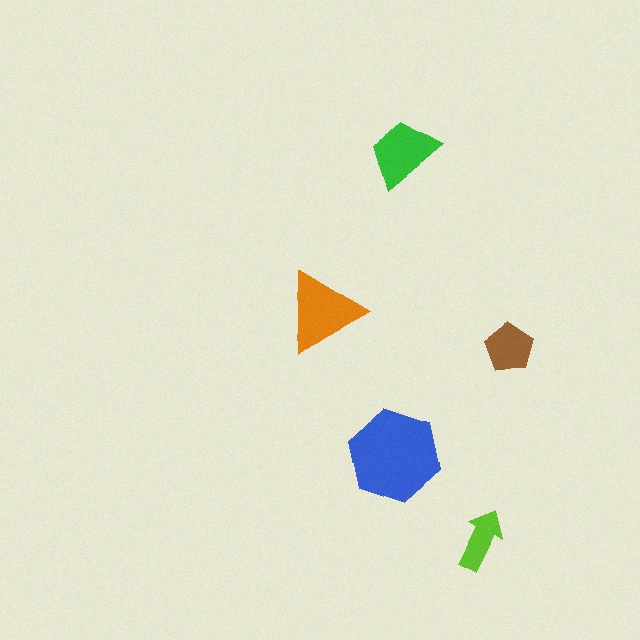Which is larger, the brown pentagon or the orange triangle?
The orange triangle.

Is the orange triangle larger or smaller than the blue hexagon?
Smaller.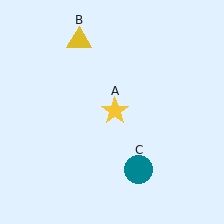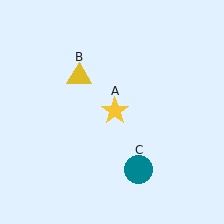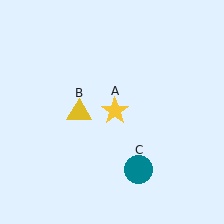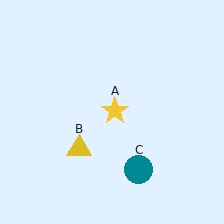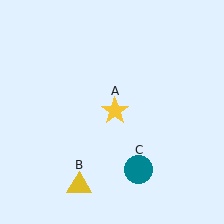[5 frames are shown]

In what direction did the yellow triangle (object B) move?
The yellow triangle (object B) moved down.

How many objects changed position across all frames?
1 object changed position: yellow triangle (object B).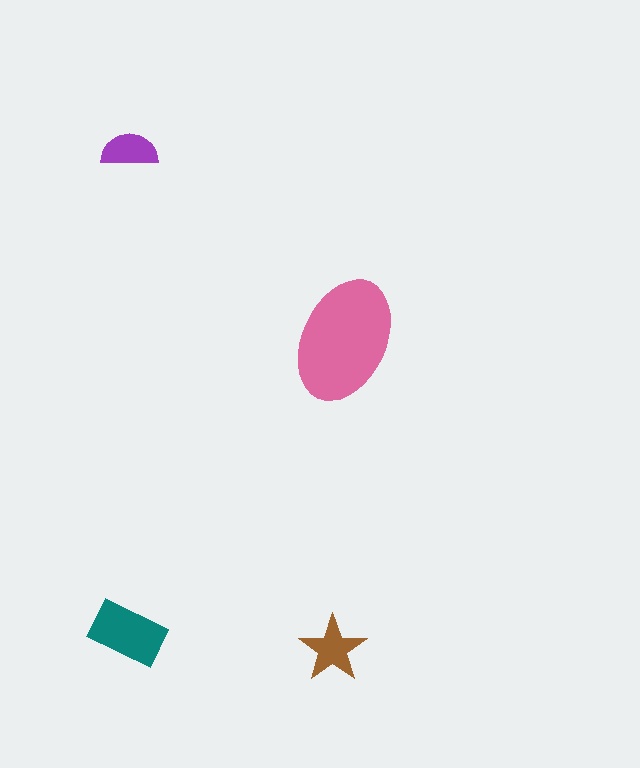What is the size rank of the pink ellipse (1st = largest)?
1st.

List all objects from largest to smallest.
The pink ellipse, the teal rectangle, the brown star, the purple semicircle.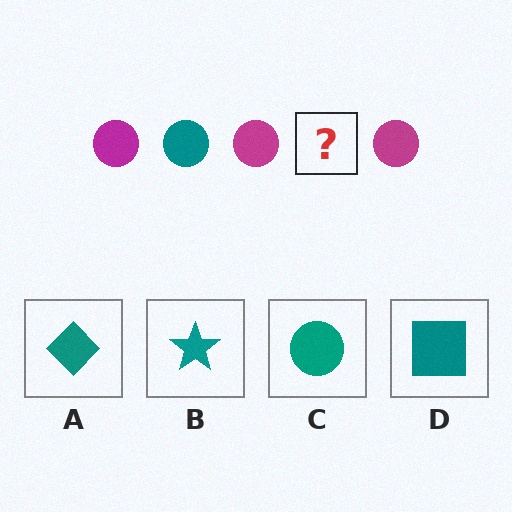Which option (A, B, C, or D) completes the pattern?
C.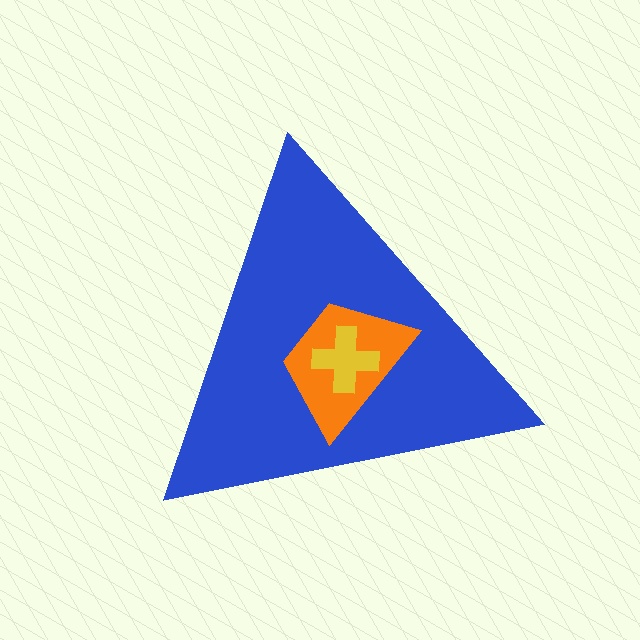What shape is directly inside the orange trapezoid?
The yellow cross.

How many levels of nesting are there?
3.